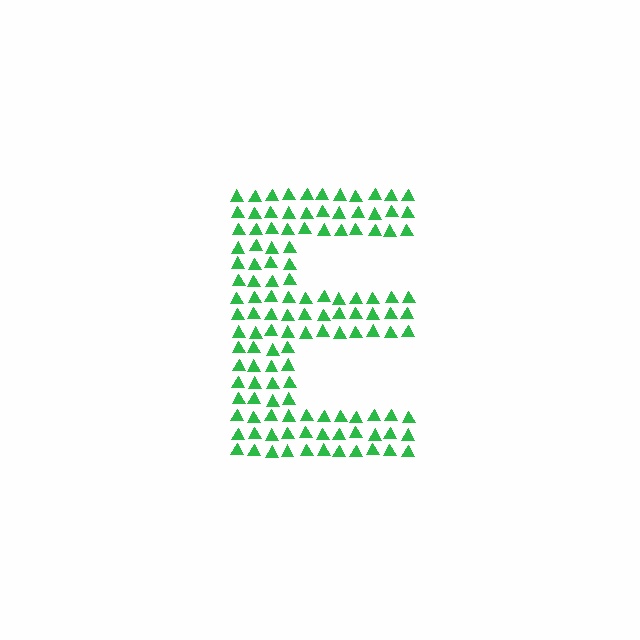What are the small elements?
The small elements are triangles.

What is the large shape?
The large shape is the letter E.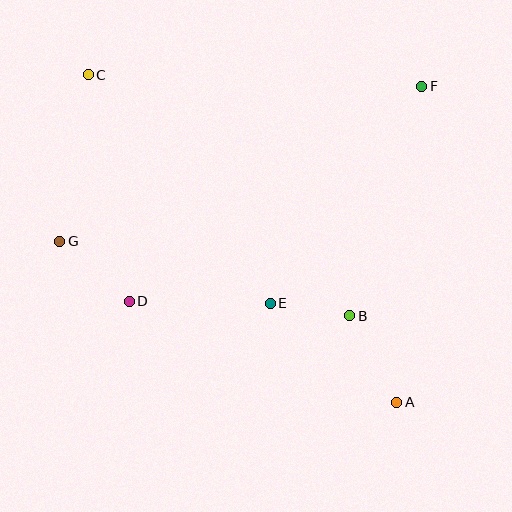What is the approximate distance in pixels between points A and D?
The distance between A and D is approximately 286 pixels.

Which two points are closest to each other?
Points B and E are closest to each other.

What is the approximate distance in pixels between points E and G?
The distance between E and G is approximately 220 pixels.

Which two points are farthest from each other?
Points A and C are farthest from each other.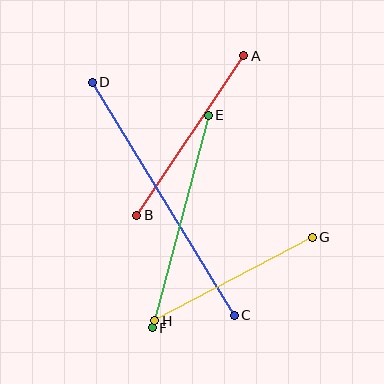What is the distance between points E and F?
The distance is approximately 220 pixels.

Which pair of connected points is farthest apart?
Points C and D are farthest apart.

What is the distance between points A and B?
The distance is approximately 192 pixels.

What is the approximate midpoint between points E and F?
The midpoint is at approximately (180, 222) pixels.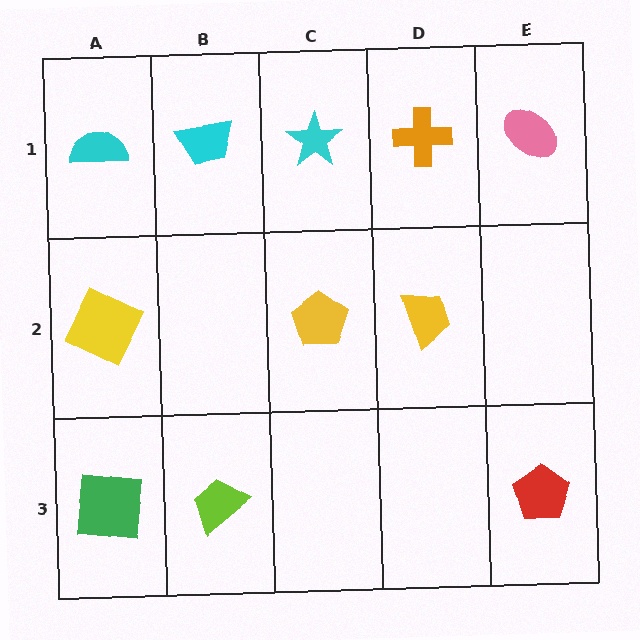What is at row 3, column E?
A red pentagon.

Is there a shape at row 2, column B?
No, that cell is empty.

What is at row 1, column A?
A cyan semicircle.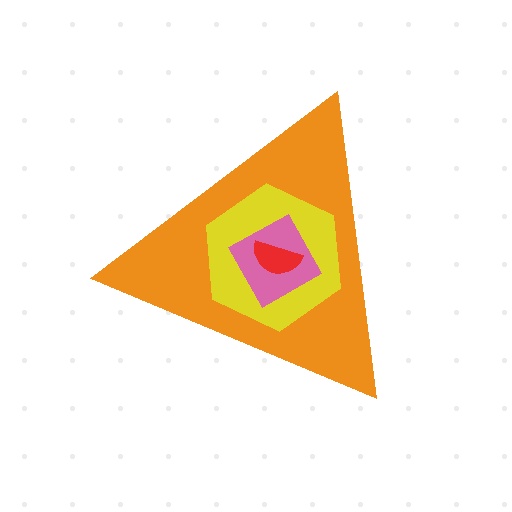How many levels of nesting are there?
4.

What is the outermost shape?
The orange triangle.